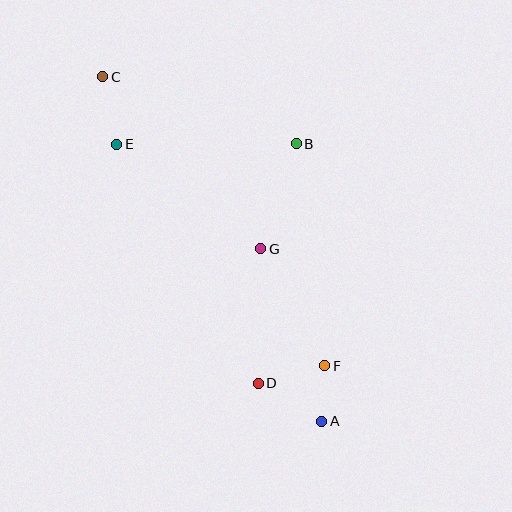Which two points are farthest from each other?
Points A and C are farthest from each other.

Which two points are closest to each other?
Points A and F are closest to each other.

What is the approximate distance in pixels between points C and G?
The distance between C and G is approximately 233 pixels.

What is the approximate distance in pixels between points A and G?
The distance between A and G is approximately 183 pixels.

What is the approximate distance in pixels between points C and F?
The distance between C and F is approximately 364 pixels.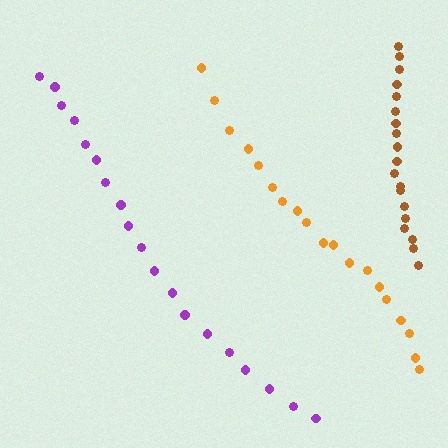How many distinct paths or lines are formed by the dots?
There are 3 distinct paths.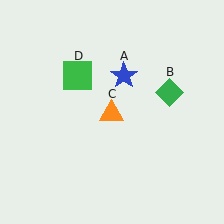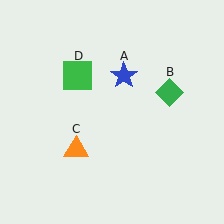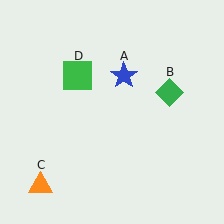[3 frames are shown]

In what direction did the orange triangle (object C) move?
The orange triangle (object C) moved down and to the left.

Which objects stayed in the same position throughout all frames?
Blue star (object A) and green diamond (object B) and green square (object D) remained stationary.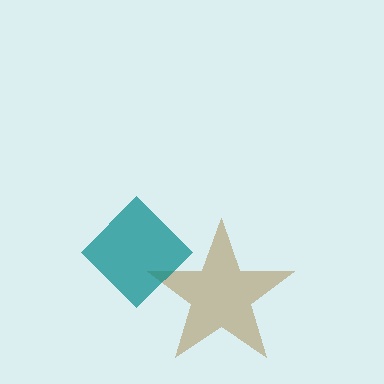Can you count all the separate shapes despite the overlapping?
Yes, there are 2 separate shapes.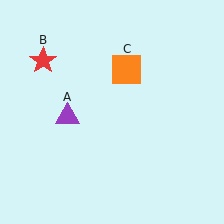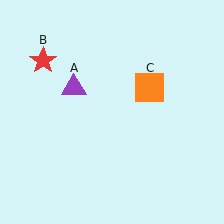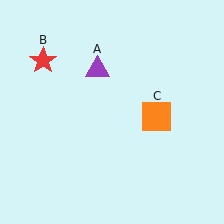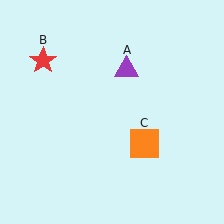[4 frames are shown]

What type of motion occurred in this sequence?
The purple triangle (object A), orange square (object C) rotated clockwise around the center of the scene.